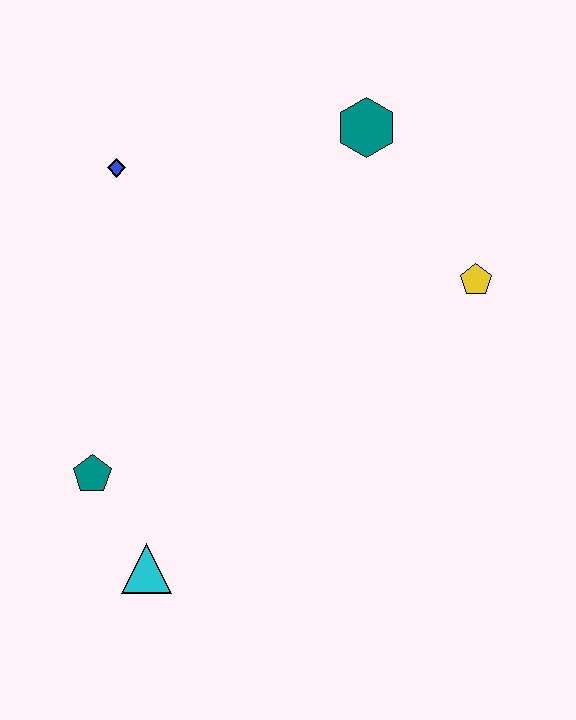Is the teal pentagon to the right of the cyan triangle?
No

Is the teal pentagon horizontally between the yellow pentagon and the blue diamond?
No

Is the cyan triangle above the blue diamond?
No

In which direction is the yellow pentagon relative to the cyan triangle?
The yellow pentagon is to the right of the cyan triangle.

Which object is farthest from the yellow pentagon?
The cyan triangle is farthest from the yellow pentagon.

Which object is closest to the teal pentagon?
The cyan triangle is closest to the teal pentagon.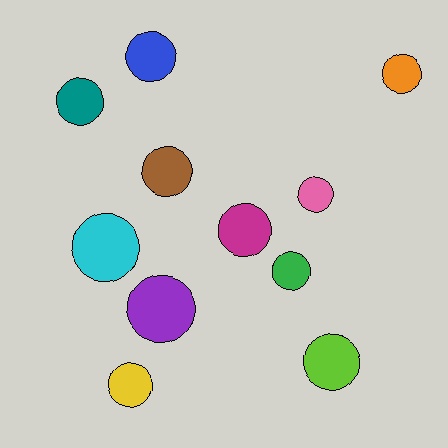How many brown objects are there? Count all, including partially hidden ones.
There is 1 brown object.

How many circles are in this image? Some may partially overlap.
There are 11 circles.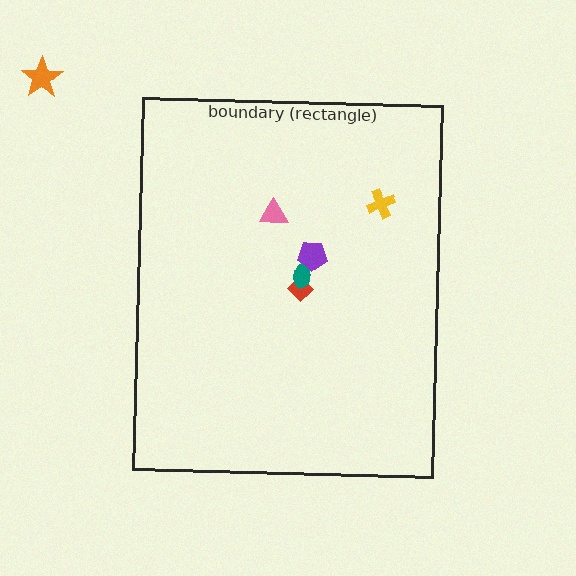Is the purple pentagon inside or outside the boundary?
Inside.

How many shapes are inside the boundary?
5 inside, 1 outside.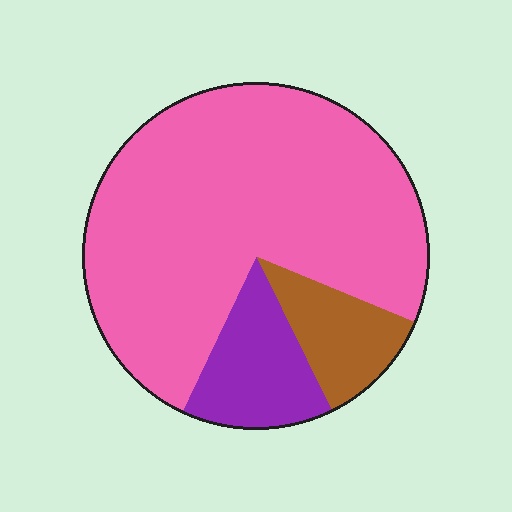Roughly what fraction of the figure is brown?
Brown takes up about one eighth (1/8) of the figure.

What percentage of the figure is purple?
Purple takes up less than a sixth of the figure.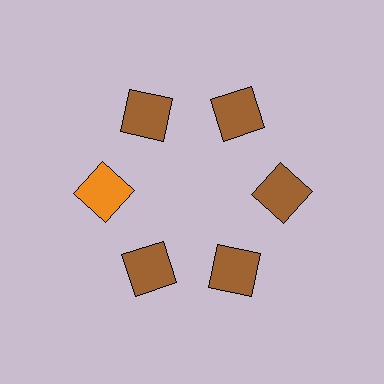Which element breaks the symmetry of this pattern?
The orange square at roughly the 9 o'clock position breaks the symmetry. All other shapes are brown squares.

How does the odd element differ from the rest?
It has a different color: orange instead of brown.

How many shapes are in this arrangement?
There are 6 shapes arranged in a ring pattern.